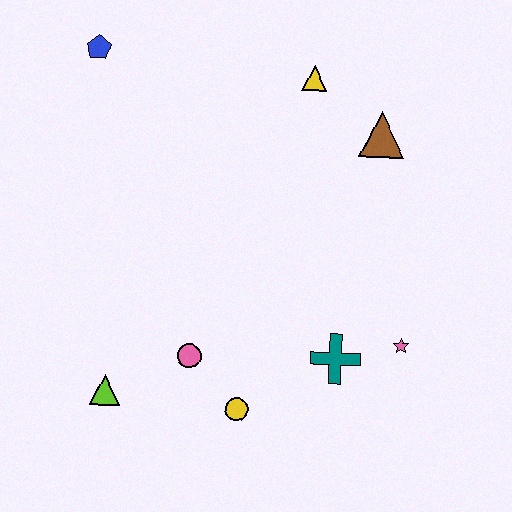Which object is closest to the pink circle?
The yellow circle is closest to the pink circle.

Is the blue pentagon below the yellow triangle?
No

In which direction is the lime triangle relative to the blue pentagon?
The lime triangle is below the blue pentagon.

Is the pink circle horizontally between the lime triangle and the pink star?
Yes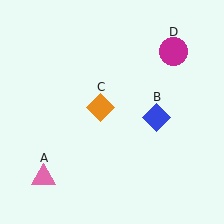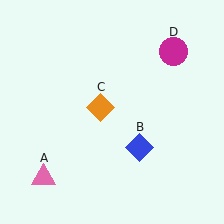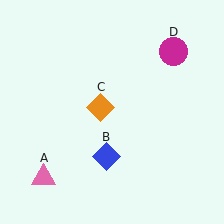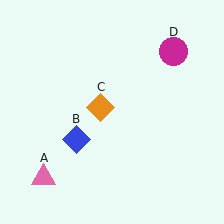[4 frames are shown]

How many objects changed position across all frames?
1 object changed position: blue diamond (object B).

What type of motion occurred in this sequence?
The blue diamond (object B) rotated clockwise around the center of the scene.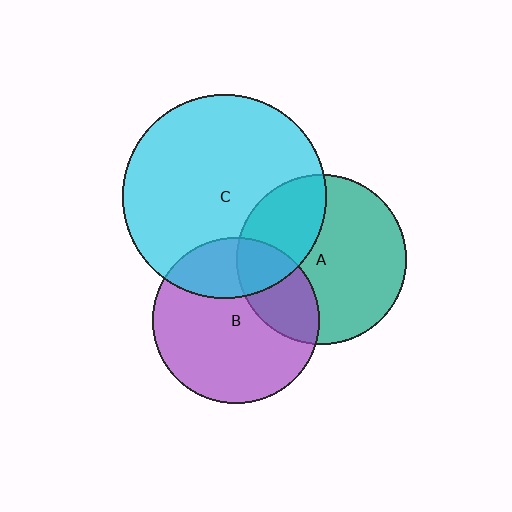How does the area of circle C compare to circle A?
Approximately 1.5 times.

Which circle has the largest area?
Circle C (cyan).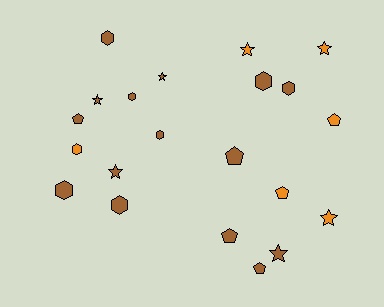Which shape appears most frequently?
Hexagon, with 8 objects.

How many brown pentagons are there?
There are 4 brown pentagons.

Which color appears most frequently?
Brown, with 15 objects.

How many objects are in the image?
There are 21 objects.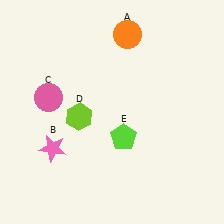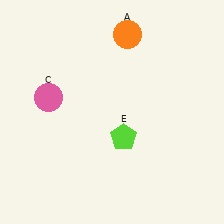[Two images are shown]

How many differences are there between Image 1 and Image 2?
There are 2 differences between the two images.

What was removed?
The lime hexagon (D), the pink star (B) were removed in Image 2.